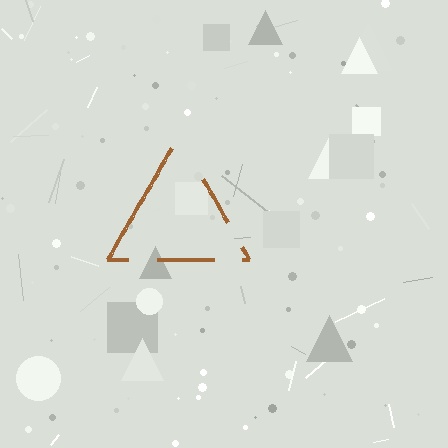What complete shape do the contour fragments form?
The contour fragments form a triangle.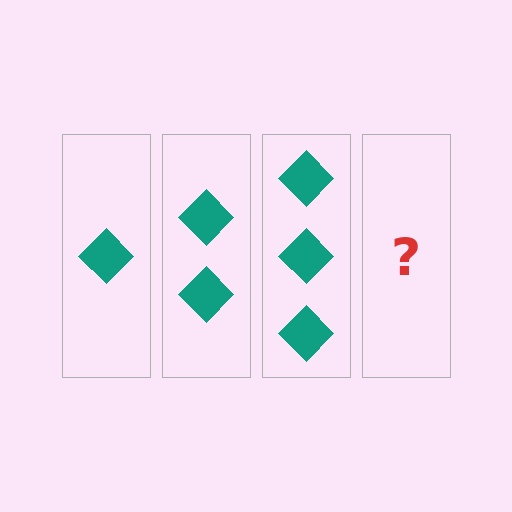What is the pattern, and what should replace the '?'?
The pattern is that each step adds one more diamond. The '?' should be 4 diamonds.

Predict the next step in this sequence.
The next step is 4 diamonds.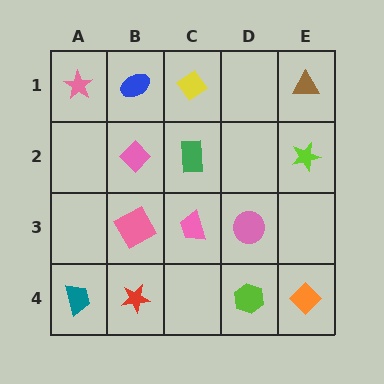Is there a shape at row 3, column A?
No, that cell is empty.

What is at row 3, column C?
A pink trapezoid.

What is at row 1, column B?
A blue ellipse.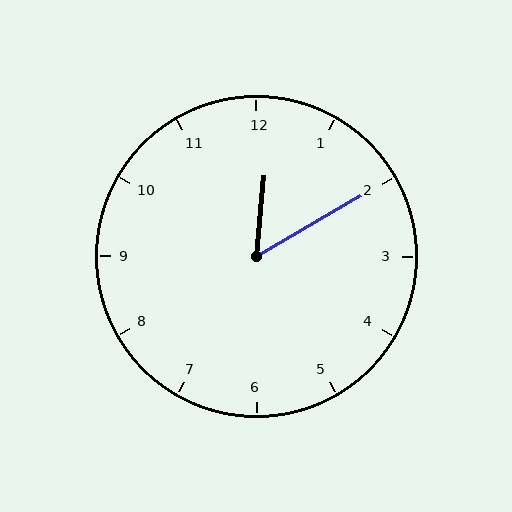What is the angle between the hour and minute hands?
Approximately 55 degrees.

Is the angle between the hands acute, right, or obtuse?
It is acute.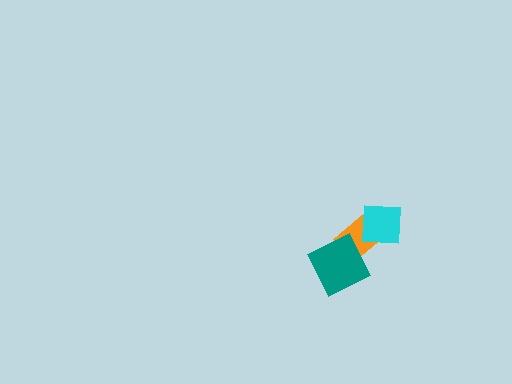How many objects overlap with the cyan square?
1 object overlaps with the cyan square.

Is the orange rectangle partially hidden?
Yes, it is partially covered by another shape.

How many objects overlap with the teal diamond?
1 object overlaps with the teal diamond.